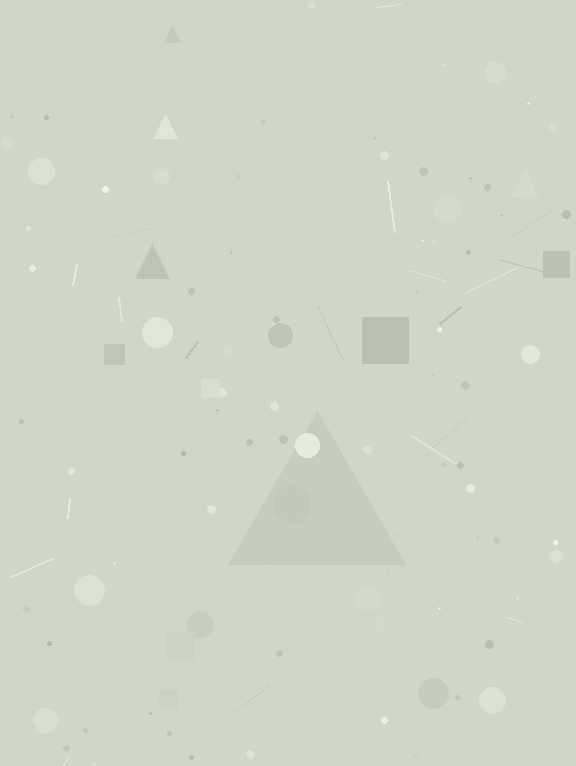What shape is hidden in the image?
A triangle is hidden in the image.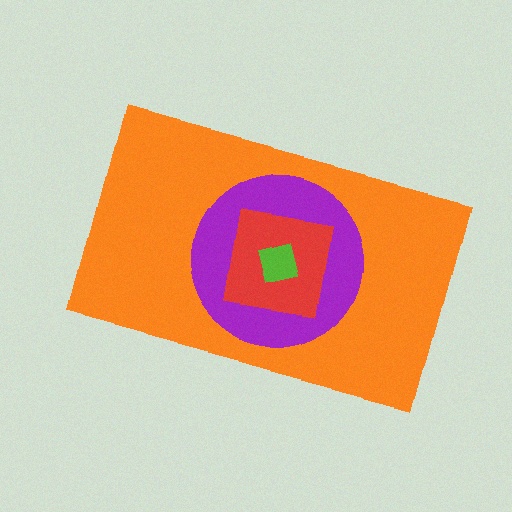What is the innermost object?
The lime square.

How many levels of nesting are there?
4.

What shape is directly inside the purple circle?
The red square.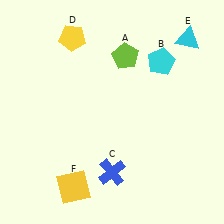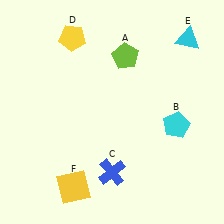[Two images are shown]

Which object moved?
The cyan pentagon (B) moved down.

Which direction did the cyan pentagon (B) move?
The cyan pentagon (B) moved down.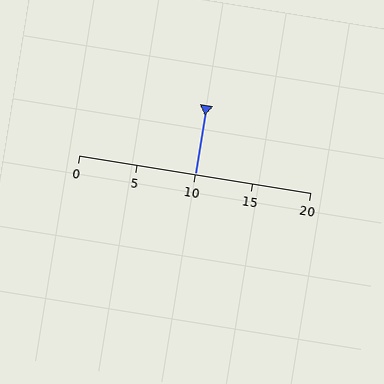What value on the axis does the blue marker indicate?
The marker indicates approximately 10.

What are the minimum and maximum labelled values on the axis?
The axis runs from 0 to 20.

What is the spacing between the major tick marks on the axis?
The major ticks are spaced 5 apart.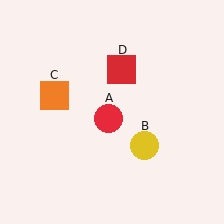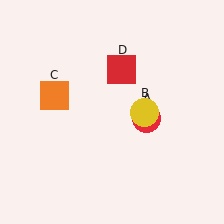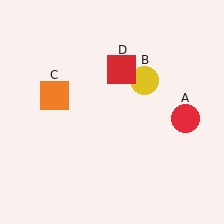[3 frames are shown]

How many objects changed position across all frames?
2 objects changed position: red circle (object A), yellow circle (object B).